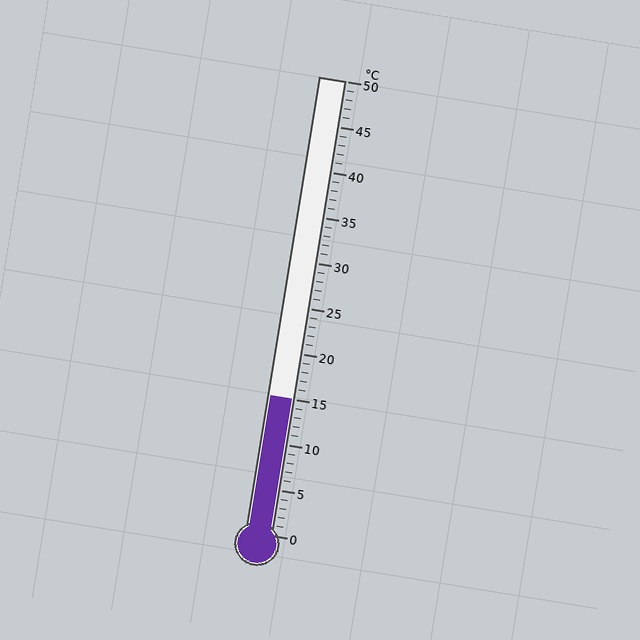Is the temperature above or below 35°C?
The temperature is below 35°C.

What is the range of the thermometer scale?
The thermometer scale ranges from 0°C to 50°C.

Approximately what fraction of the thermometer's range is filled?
The thermometer is filled to approximately 30% of its range.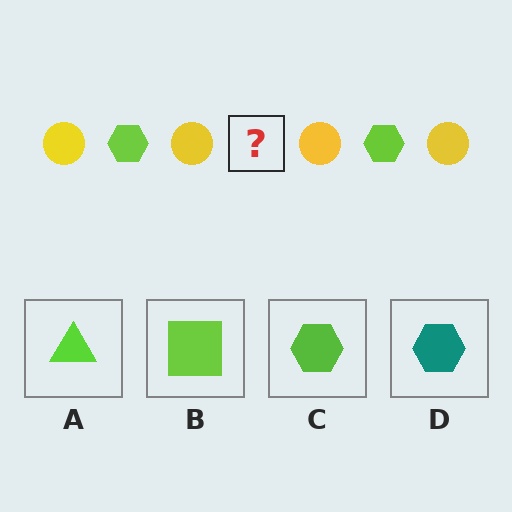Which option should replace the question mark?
Option C.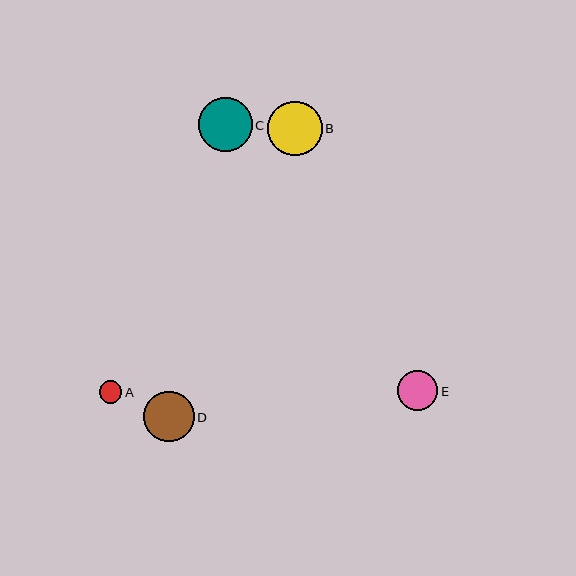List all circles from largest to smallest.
From largest to smallest: B, C, D, E, A.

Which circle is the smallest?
Circle A is the smallest with a size of approximately 22 pixels.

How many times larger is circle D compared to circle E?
Circle D is approximately 1.3 times the size of circle E.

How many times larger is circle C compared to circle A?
Circle C is approximately 2.4 times the size of circle A.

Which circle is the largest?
Circle B is the largest with a size of approximately 55 pixels.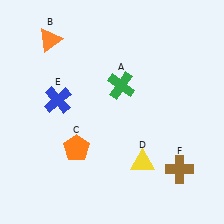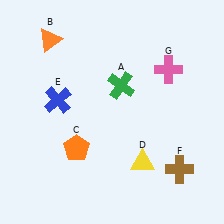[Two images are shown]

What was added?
A pink cross (G) was added in Image 2.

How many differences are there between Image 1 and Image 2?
There is 1 difference between the two images.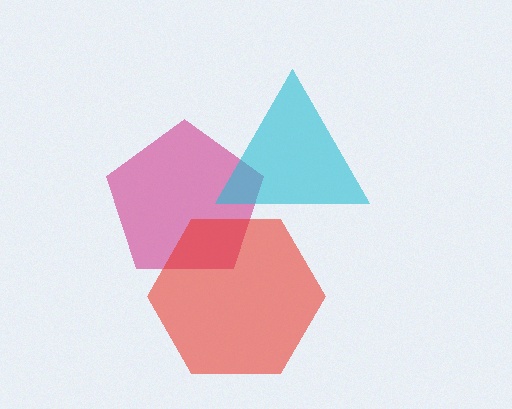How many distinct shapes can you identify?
There are 3 distinct shapes: a magenta pentagon, a red hexagon, a cyan triangle.